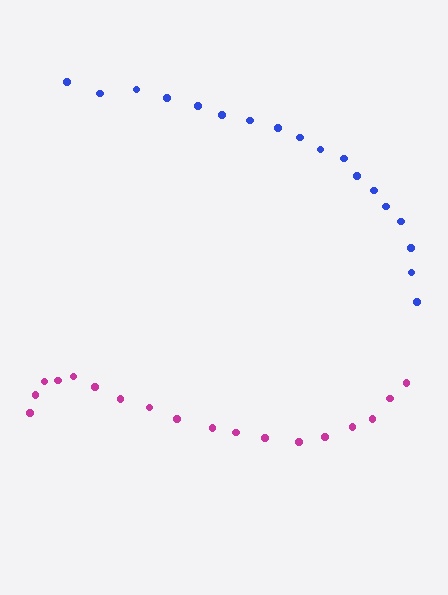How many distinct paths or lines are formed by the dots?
There are 2 distinct paths.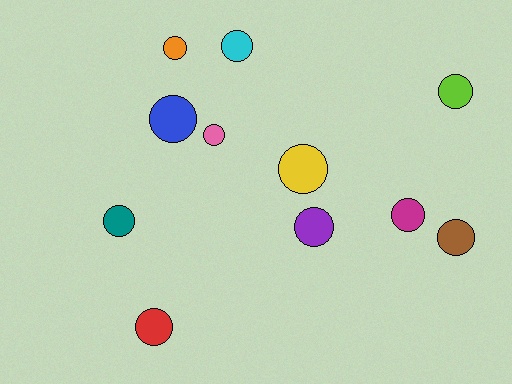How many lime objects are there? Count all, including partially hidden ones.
There is 1 lime object.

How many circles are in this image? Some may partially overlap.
There are 11 circles.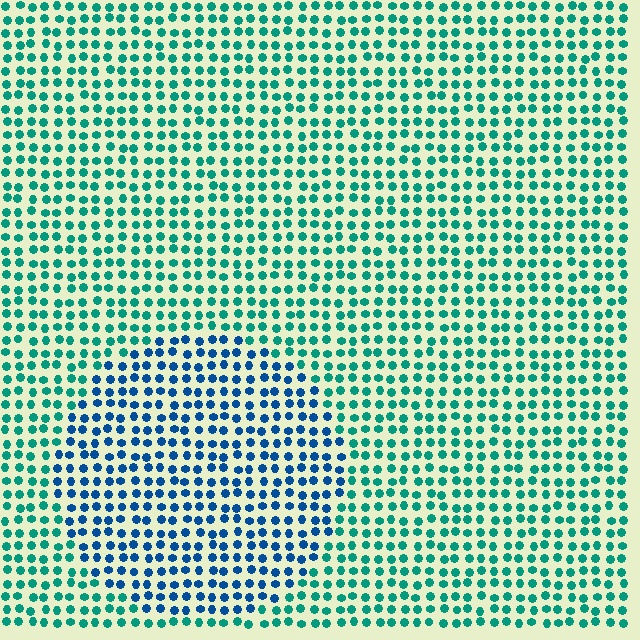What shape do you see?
I see a circle.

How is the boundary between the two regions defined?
The boundary is defined purely by a slight shift in hue (about 42 degrees). Spacing, size, and orientation are identical on both sides.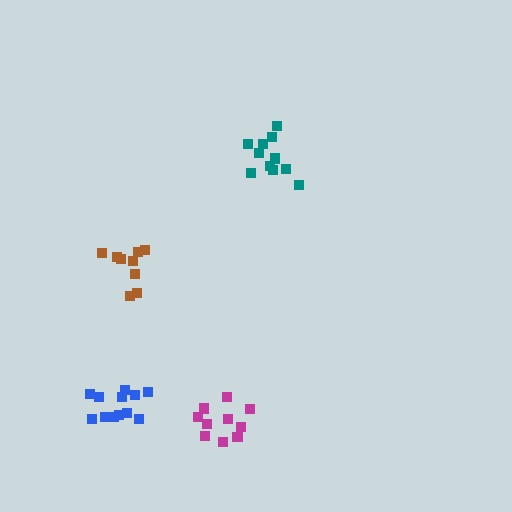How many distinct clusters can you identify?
There are 4 distinct clusters.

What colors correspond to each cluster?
The clusters are colored: brown, magenta, teal, blue.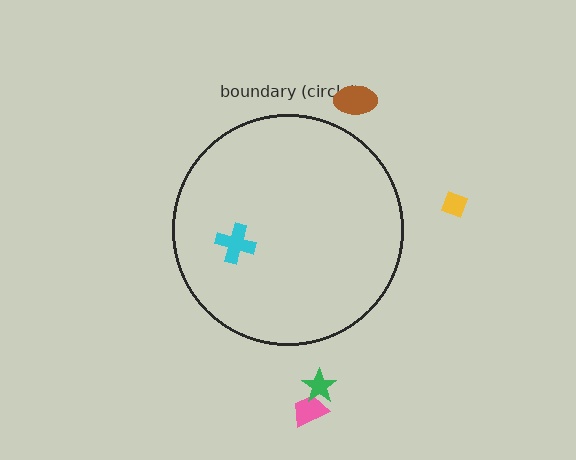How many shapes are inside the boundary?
1 inside, 4 outside.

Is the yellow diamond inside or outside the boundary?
Outside.